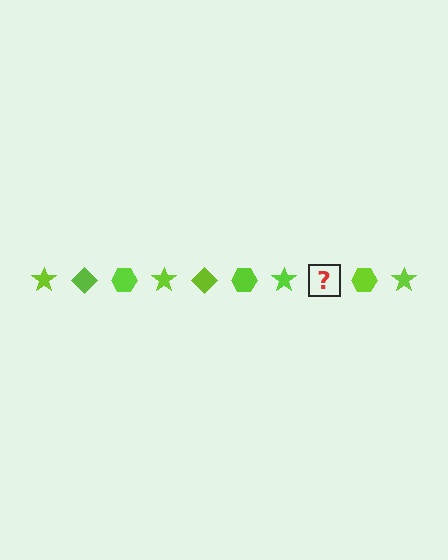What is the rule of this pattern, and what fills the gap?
The rule is that the pattern cycles through star, diamond, hexagon shapes in lime. The gap should be filled with a lime diamond.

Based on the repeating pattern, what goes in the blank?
The blank should be a lime diamond.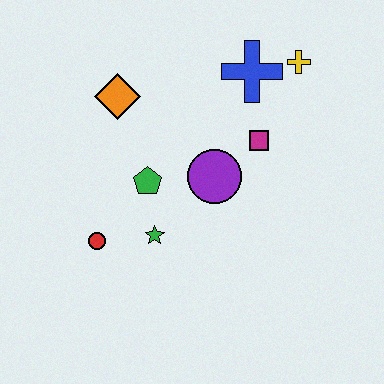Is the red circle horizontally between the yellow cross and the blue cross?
No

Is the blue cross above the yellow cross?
No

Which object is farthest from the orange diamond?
The yellow cross is farthest from the orange diamond.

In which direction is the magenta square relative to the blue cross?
The magenta square is below the blue cross.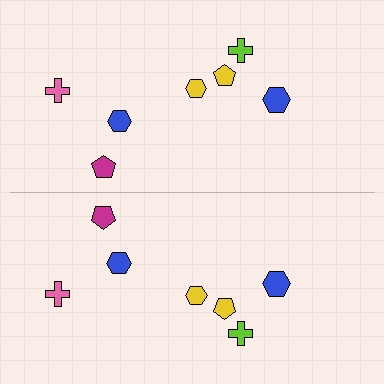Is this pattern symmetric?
Yes, this pattern has bilateral (reflection) symmetry.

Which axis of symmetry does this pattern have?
The pattern has a horizontal axis of symmetry running through the center of the image.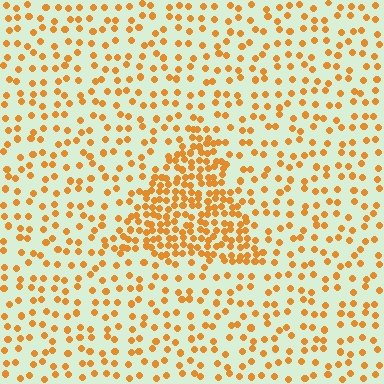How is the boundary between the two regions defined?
The boundary is defined by a change in element density (approximately 2.5x ratio). All elements are the same color, size, and shape.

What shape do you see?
I see a triangle.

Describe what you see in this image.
The image contains small orange elements arranged at two different densities. A triangle-shaped region is visible where the elements are more densely packed than the surrounding area.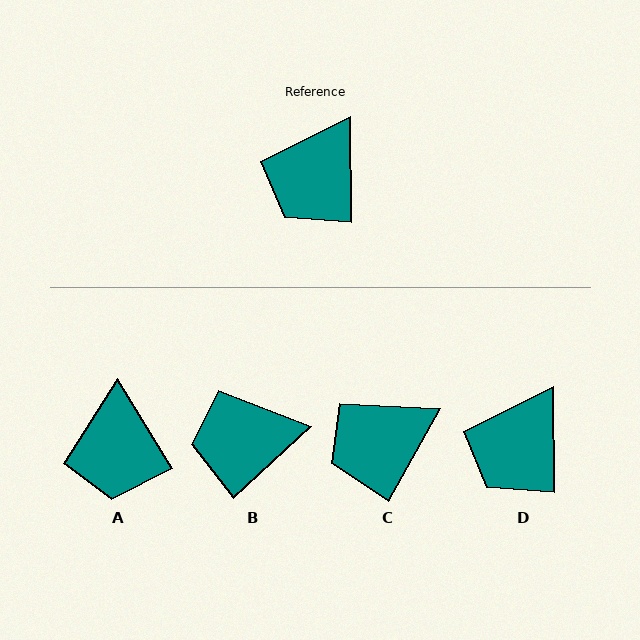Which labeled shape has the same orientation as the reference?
D.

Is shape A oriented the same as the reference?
No, it is off by about 31 degrees.